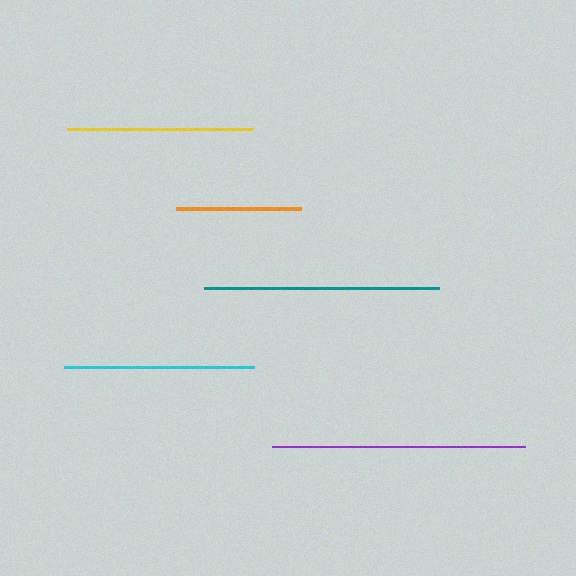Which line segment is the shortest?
The orange line is the shortest at approximately 125 pixels.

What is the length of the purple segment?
The purple segment is approximately 253 pixels long.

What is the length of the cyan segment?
The cyan segment is approximately 190 pixels long.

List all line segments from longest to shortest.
From longest to shortest: purple, teal, cyan, yellow, orange.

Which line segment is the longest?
The purple line is the longest at approximately 253 pixels.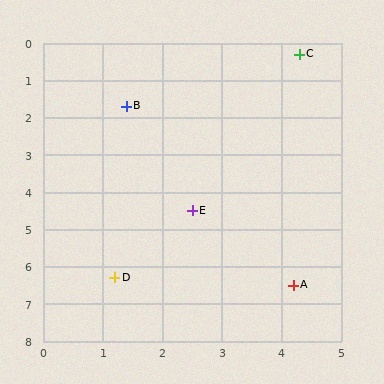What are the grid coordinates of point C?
Point C is at approximately (4.3, 0.3).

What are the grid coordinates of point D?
Point D is at approximately (1.2, 6.3).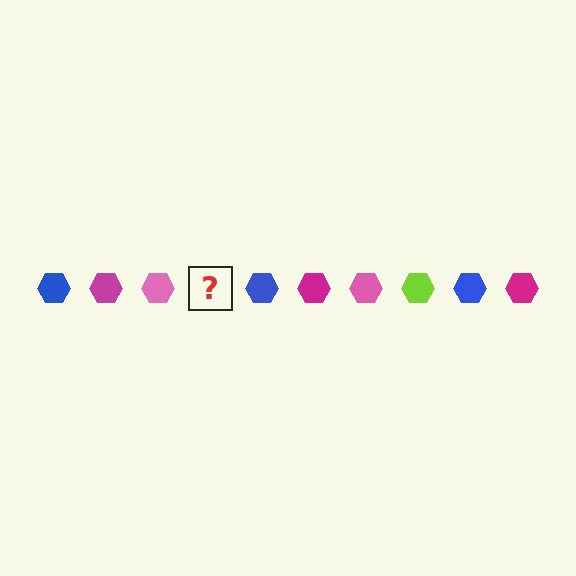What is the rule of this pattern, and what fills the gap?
The rule is that the pattern cycles through blue, magenta, pink, lime hexagons. The gap should be filled with a lime hexagon.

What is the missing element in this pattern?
The missing element is a lime hexagon.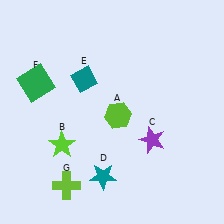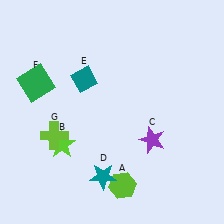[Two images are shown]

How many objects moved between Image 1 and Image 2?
2 objects moved between the two images.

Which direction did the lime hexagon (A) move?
The lime hexagon (A) moved down.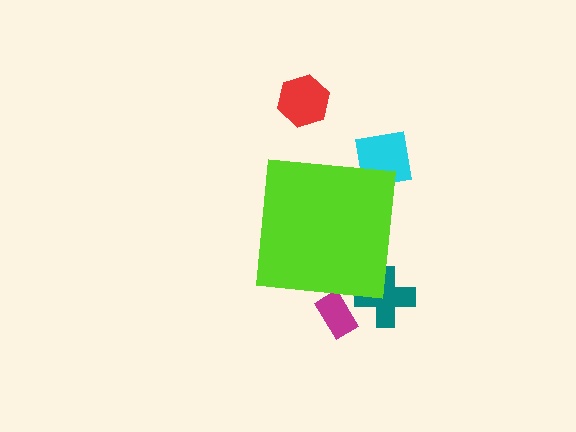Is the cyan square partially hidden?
Yes, the cyan square is partially hidden behind the lime square.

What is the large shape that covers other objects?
A lime square.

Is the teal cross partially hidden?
Yes, the teal cross is partially hidden behind the lime square.